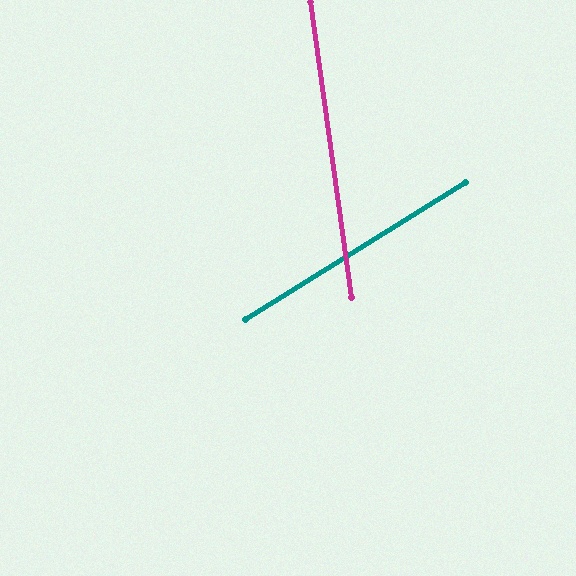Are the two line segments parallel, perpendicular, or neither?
Neither parallel nor perpendicular — they differ by about 66°.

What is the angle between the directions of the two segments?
Approximately 66 degrees.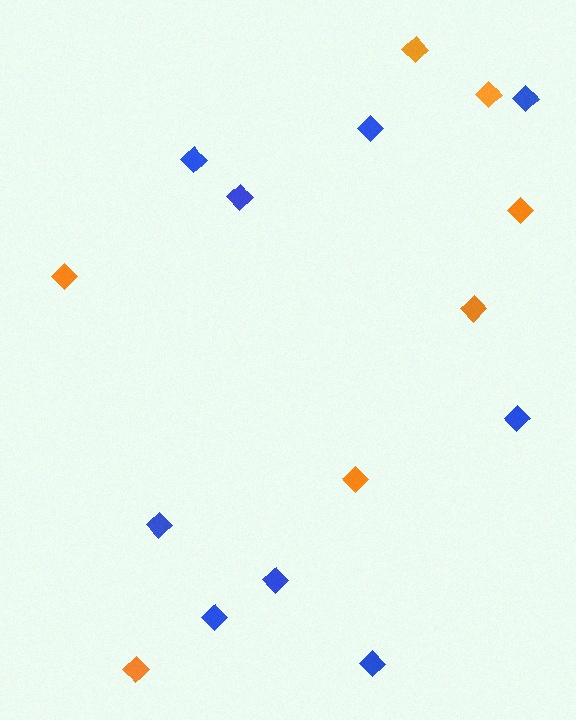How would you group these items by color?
There are 2 groups: one group of blue diamonds (9) and one group of orange diamonds (7).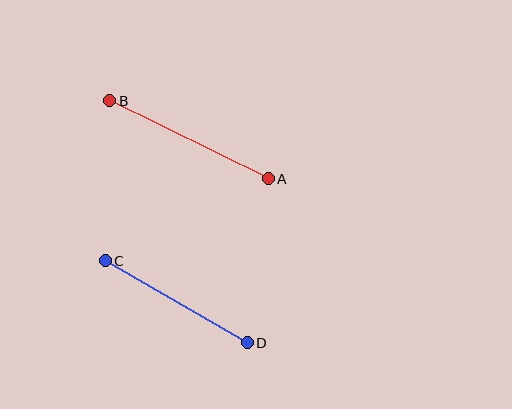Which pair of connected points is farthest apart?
Points A and B are farthest apart.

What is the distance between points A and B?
The distance is approximately 177 pixels.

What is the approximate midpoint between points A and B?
The midpoint is at approximately (189, 140) pixels.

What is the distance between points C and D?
The distance is approximately 164 pixels.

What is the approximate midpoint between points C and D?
The midpoint is at approximately (176, 302) pixels.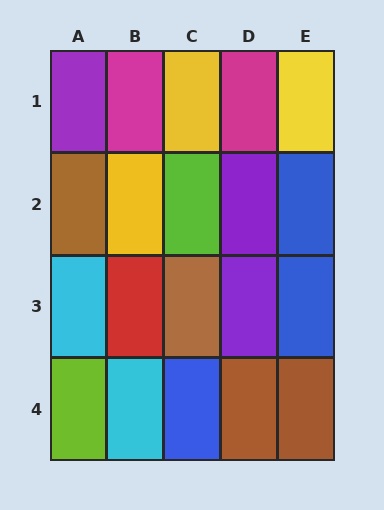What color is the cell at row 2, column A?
Brown.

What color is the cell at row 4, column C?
Blue.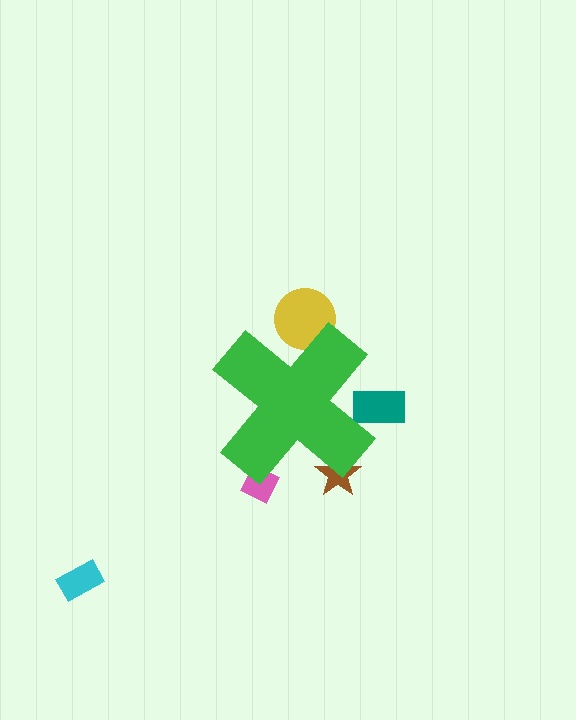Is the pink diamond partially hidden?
Yes, the pink diamond is partially hidden behind the green cross.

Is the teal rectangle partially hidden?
Yes, the teal rectangle is partially hidden behind the green cross.